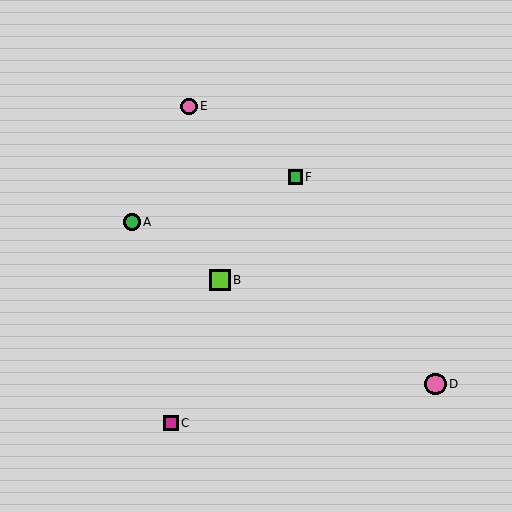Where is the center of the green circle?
The center of the green circle is at (132, 222).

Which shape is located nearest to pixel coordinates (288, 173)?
The green square (labeled F) at (295, 177) is nearest to that location.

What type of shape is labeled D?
Shape D is a pink circle.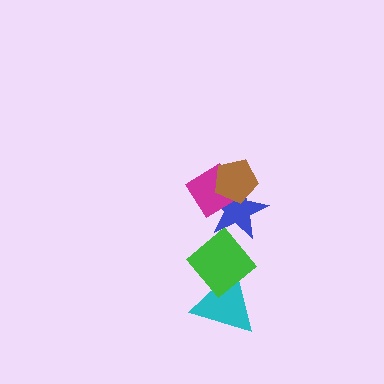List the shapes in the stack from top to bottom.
From top to bottom: the brown pentagon, the magenta diamond, the blue star, the green diamond, the cyan triangle.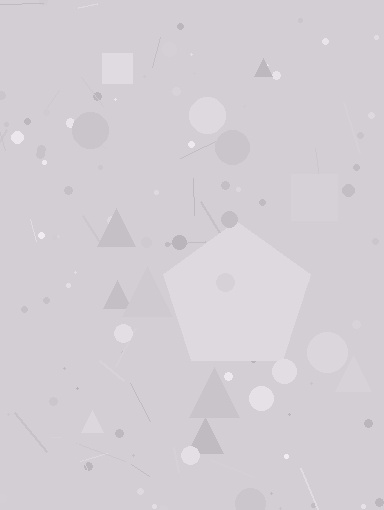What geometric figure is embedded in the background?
A pentagon is embedded in the background.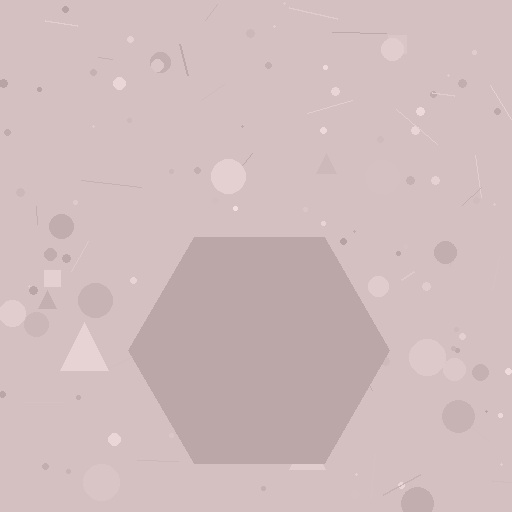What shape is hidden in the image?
A hexagon is hidden in the image.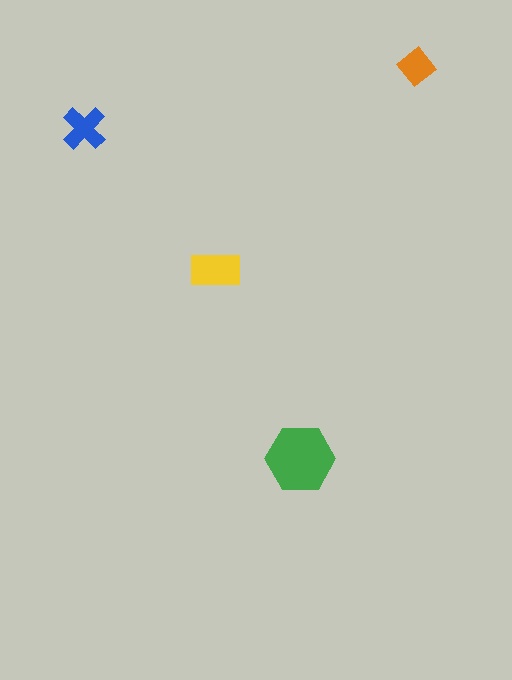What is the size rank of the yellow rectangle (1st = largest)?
2nd.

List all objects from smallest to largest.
The orange diamond, the blue cross, the yellow rectangle, the green hexagon.